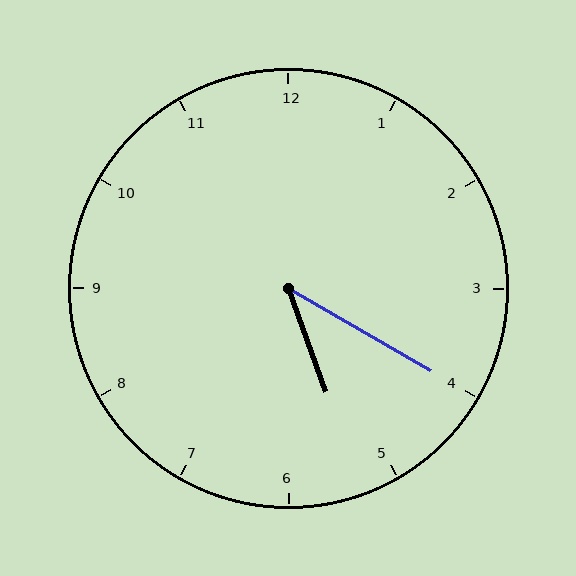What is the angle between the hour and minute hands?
Approximately 40 degrees.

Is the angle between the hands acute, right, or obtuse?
It is acute.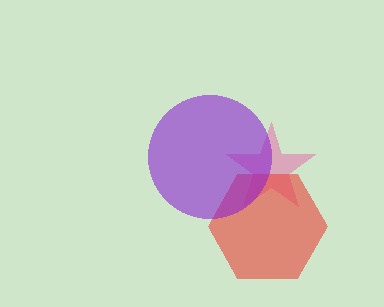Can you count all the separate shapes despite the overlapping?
Yes, there are 3 separate shapes.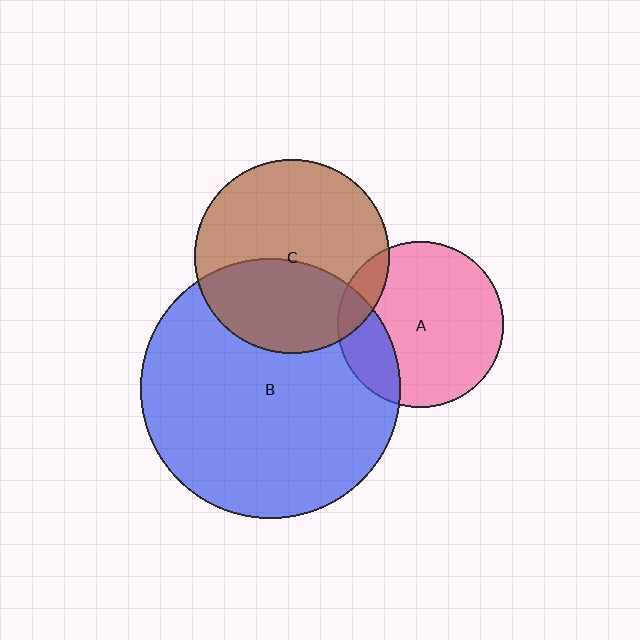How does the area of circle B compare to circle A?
Approximately 2.5 times.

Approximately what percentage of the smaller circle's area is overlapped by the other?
Approximately 40%.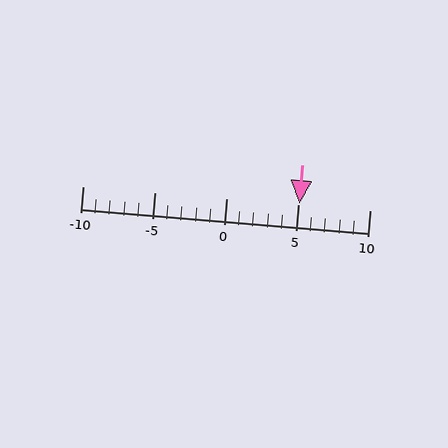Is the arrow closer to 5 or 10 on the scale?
The arrow is closer to 5.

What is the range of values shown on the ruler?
The ruler shows values from -10 to 10.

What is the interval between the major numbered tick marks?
The major tick marks are spaced 5 units apart.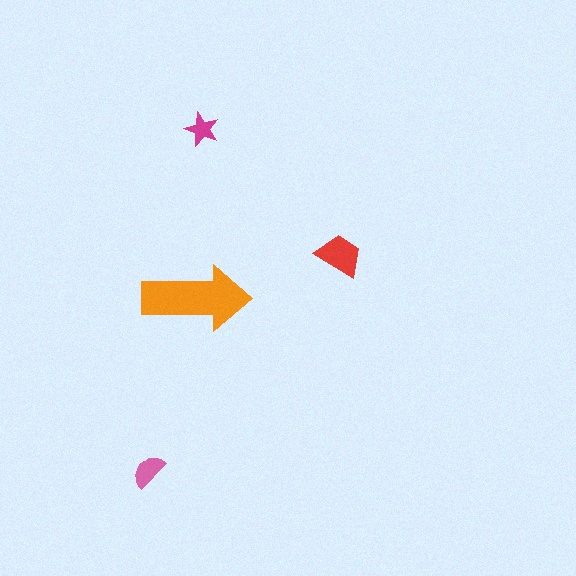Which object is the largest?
The orange arrow.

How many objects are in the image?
There are 4 objects in the image.